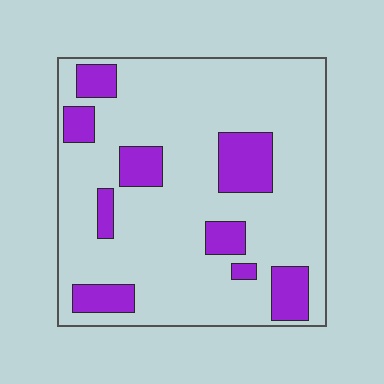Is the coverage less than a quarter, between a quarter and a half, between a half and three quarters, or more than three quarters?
Less than a quarter.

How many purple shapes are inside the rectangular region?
9.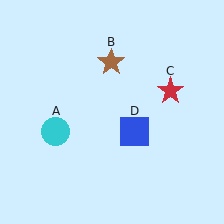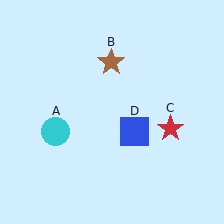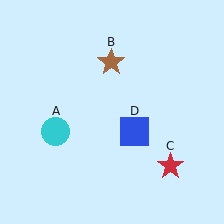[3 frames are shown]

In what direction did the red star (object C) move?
The red star (object C) moved down.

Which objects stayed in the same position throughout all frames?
Cyan circle (object A) and brown star (object B) and blue square (object D) remained stationary.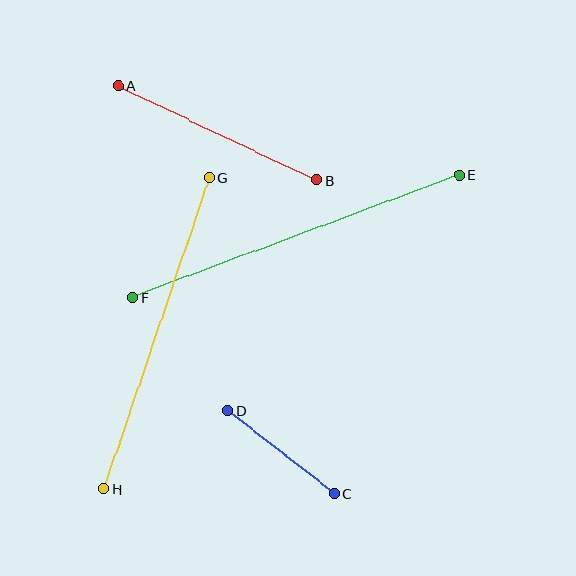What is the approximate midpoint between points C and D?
The midpoint is at approximately (281, 452) pixels.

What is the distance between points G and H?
The distance is approximately 329 pixels.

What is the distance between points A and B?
The distance is approximately 219 pixels.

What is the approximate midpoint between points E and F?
The midpoint is at approximately (296, 236) pixels.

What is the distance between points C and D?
The distance is approximately 134 pixels.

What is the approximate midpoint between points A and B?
The midpoint is at approximately (217, 133) pixels.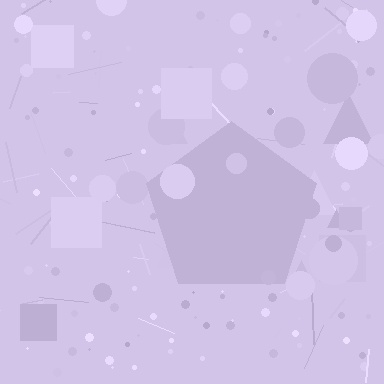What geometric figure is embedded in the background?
A pentagon is embedded in the background.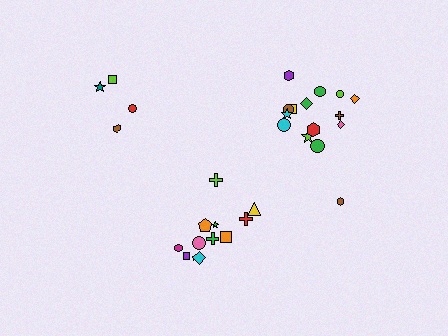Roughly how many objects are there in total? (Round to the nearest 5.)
Roughly 30 objects in total.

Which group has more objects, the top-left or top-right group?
The top-right group.